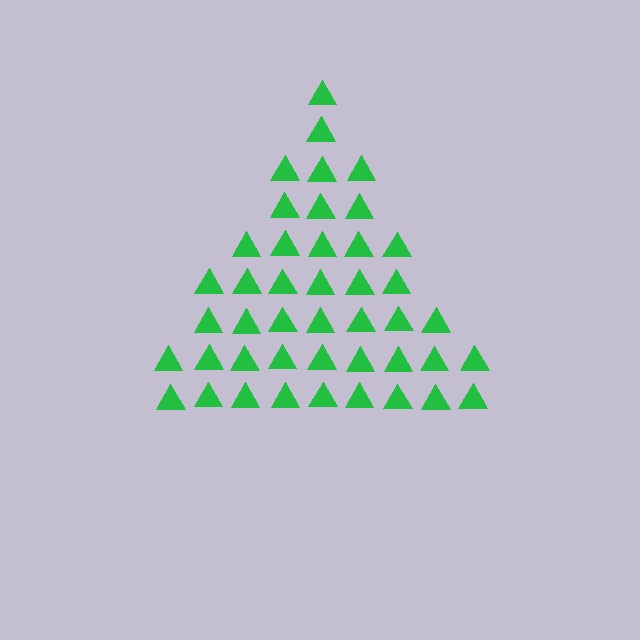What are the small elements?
The small elements are triangles.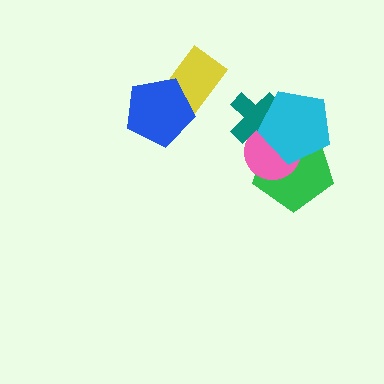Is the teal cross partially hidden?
Yes, it is partially covered by another shape.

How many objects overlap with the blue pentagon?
1 object overlaps with the blue pentagon.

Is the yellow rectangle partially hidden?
Yes, it is partially covered by another shape.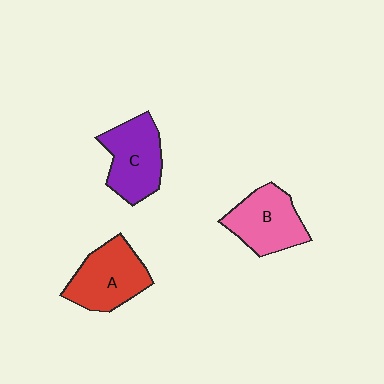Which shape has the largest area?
Shape A (red).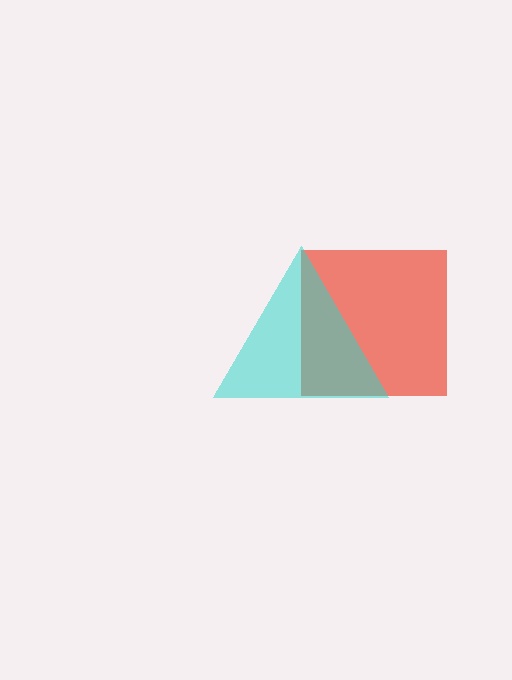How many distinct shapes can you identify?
There are 2 distinct shapes: a red square, a cyan triangle.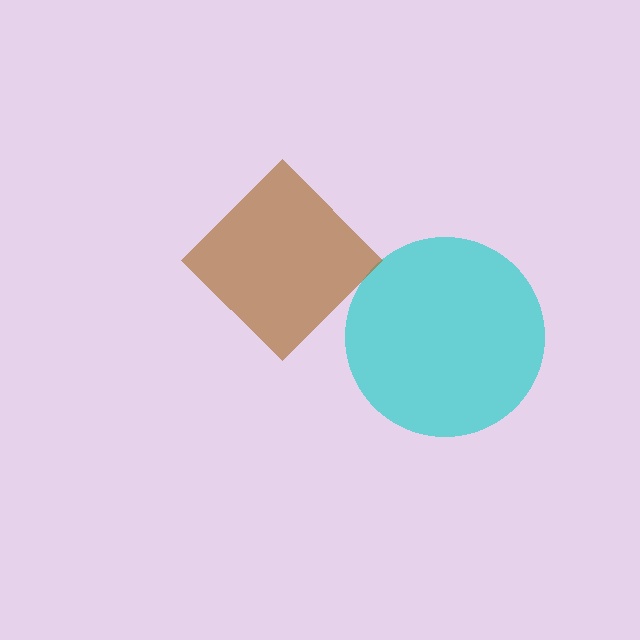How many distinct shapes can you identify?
There are 2 distinct shapes: a cyan circle, a brown diamond.